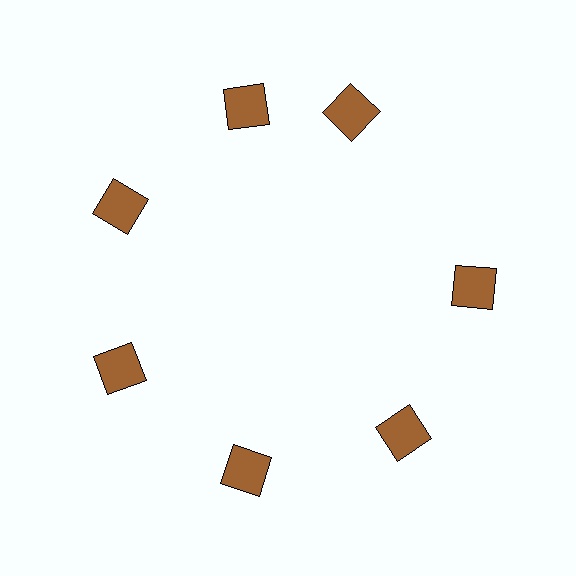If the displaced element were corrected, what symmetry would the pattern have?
It would have 7-fold rotational symmetry — the pattern would map onto itself every 51 degrees.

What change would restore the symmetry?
The symmetry would be restored by rotating it back into even spacing with its neighbors so that all 7 squares sit at equal angles and equal distance from the center.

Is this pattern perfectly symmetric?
No. The 7 brown squares are arranged in a ring, but one element near the 1 o'clock position is rotated out of alignment along the ring, breaking the 7-fold rotational symmetry.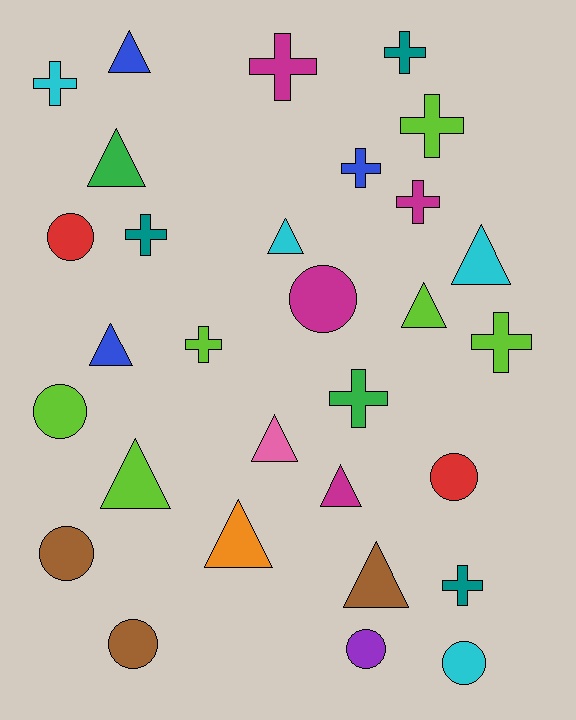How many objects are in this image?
There are 30 objects.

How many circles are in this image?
There are 8 circles.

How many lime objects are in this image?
There are 6 lime objects.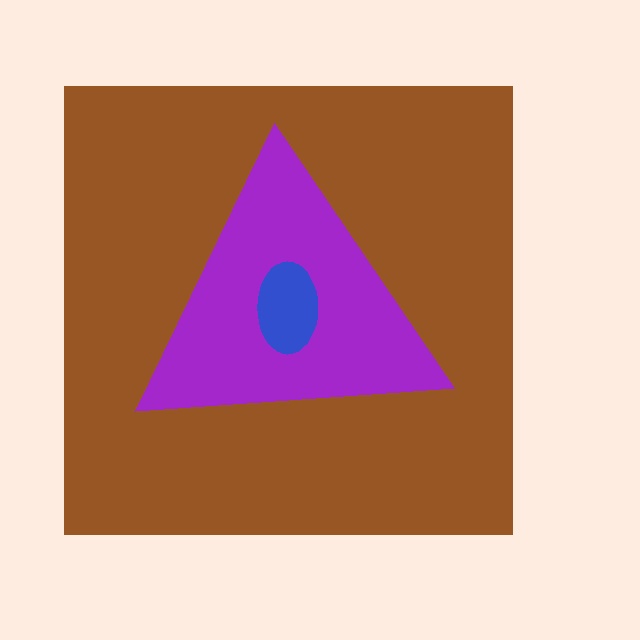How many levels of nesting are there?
3.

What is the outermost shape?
The brown square.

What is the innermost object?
The blue ellipse.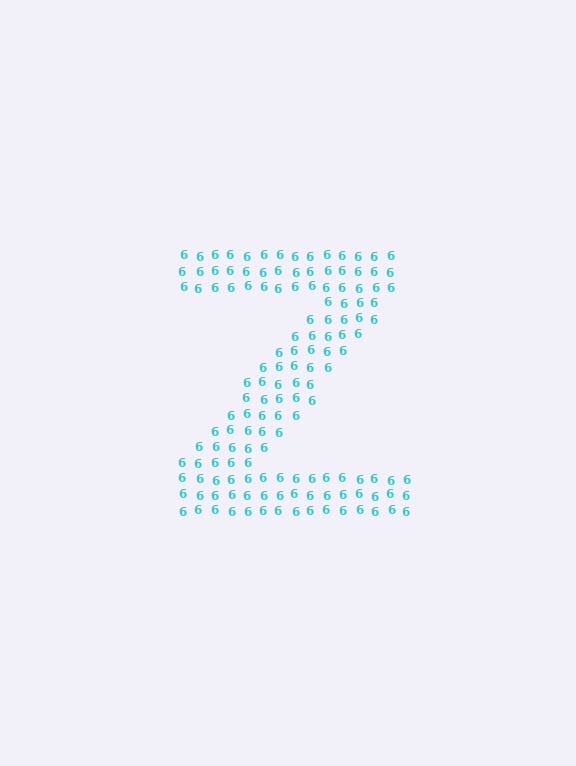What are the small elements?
The small elements are digit 6's.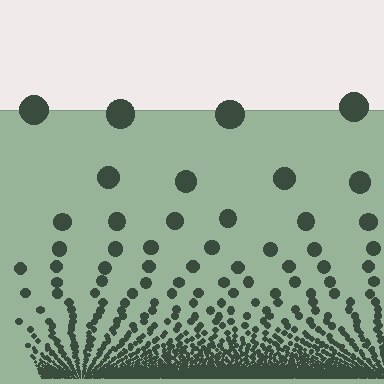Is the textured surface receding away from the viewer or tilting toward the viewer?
The surface appears to tilt toward the viewer. Texture elements get larger and sparser toward the top.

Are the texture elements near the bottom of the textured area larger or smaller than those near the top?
Smaller. The gradient is inverted — elements near the bottom are smaller and denser.